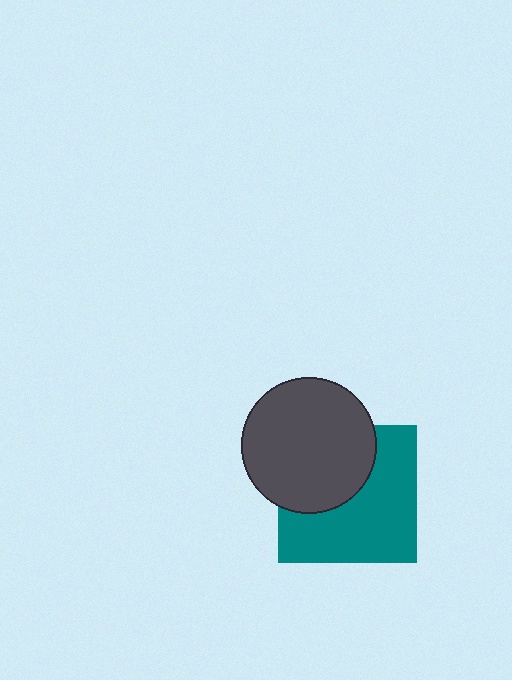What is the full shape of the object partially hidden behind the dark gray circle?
The partially hidden object is a teal square.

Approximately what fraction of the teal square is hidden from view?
Roughly 40% of the teal square is hidden behind the dark gray circle.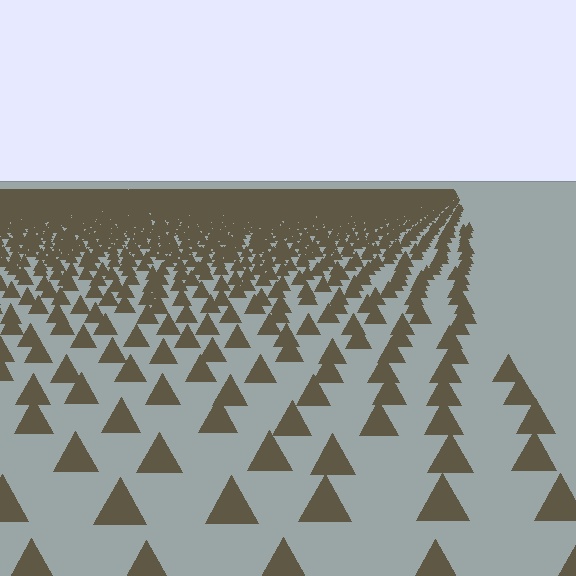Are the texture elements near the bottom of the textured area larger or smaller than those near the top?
Larger. Near the bottom, elements are closer to the viewer and appear at a bigger on-screen size.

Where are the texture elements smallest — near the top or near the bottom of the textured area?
Near the top.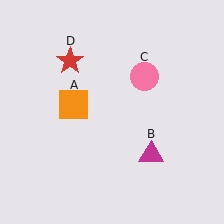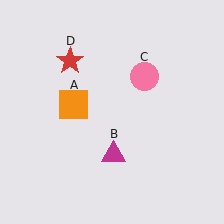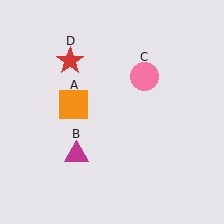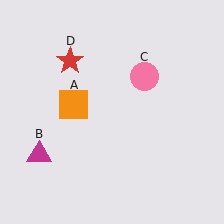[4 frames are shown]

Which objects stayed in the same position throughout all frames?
Orange square (object A) and pink circle (object C) and red star (object D) remained stationary.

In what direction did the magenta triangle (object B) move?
The magenta triangle (object B) moved left.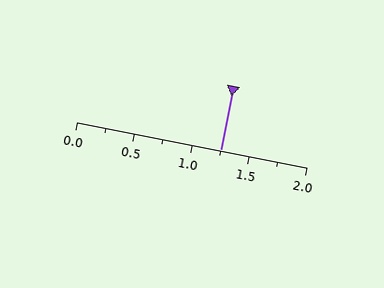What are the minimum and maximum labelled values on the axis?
The axis runs from 0.0 to 2.0.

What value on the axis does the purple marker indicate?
The marker indicates approximately 1.25.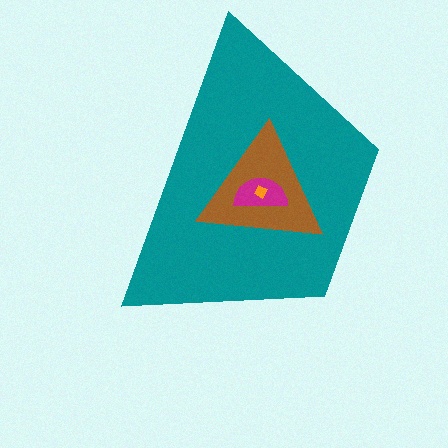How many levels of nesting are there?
4.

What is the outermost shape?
The teal trapezoid.